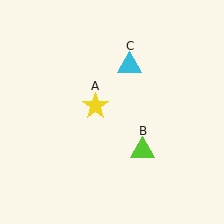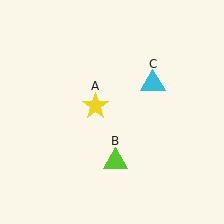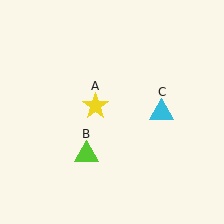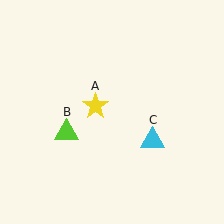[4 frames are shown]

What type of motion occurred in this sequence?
The lime triangle (object B), cyan triangle (object C) rotated clockwise around the center of the scene.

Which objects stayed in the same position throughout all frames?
Yellow star (object A) remained stationary.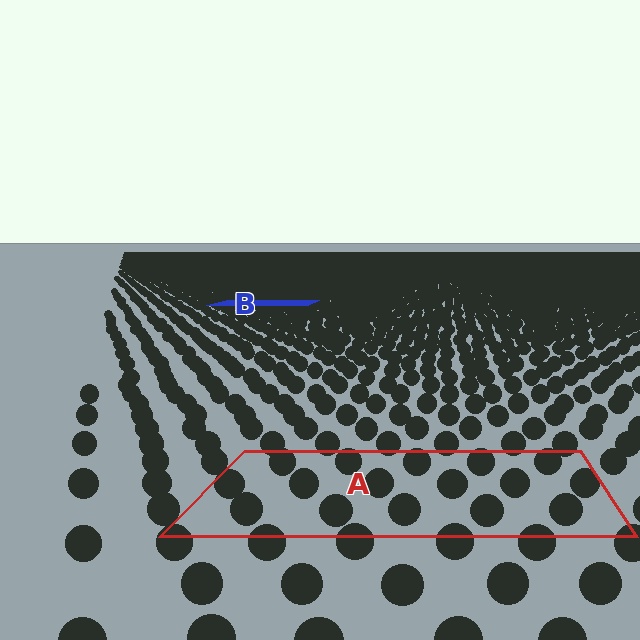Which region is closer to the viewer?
Region A is closer. The texture elements there are larger and more spread out.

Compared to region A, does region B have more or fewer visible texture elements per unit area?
Region B has more texture elements per unit area — they are packed more densely because it is farther away.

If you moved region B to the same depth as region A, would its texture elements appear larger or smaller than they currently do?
They would appear larger. At a closer depth, the same texture elements are projected at a bigger on-screen size.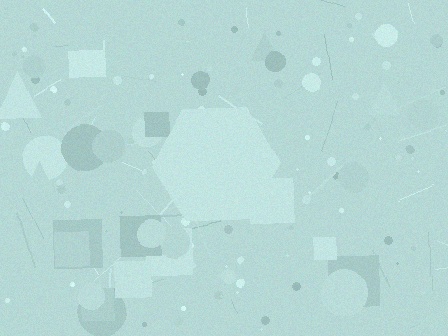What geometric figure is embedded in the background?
A hexagon is embedded in the background.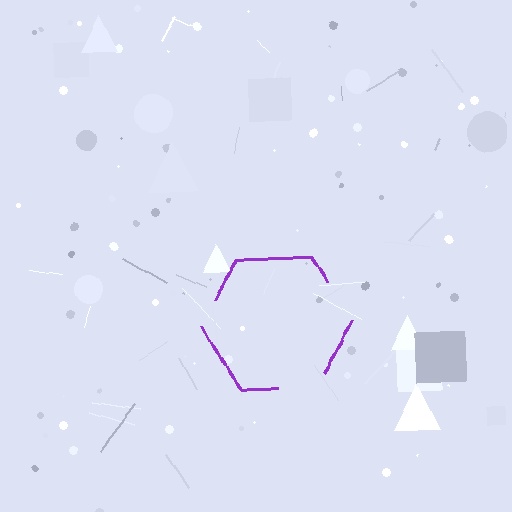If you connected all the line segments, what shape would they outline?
They would outline a hexagon.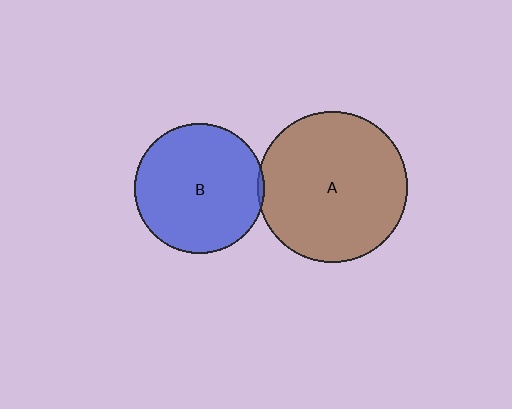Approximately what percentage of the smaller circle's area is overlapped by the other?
Approximately 5%.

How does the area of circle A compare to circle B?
Approximately 1.3 times.